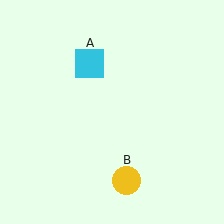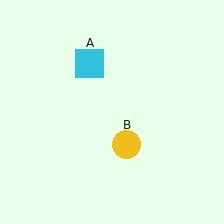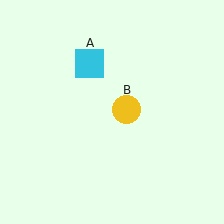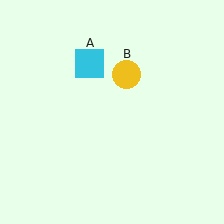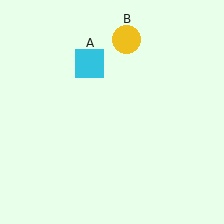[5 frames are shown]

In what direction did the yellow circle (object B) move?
The yellow circle (object B) moved up.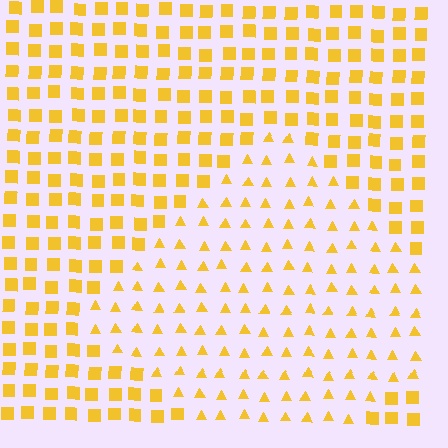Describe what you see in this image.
The image is filled with small yellow elements arranged in a uniform grid. A diamond-shaped region contains triangles, while the surrounding area contains squares. The boundary is defined purely by the change in element shape.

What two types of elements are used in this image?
The image uses triangles inside the diamond region and squares outside it.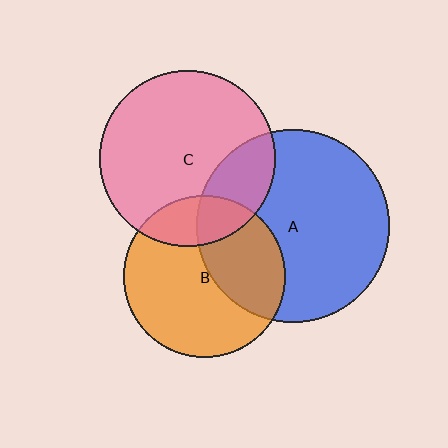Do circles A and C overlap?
Yes.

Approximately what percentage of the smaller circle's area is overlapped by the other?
Approximately 25%.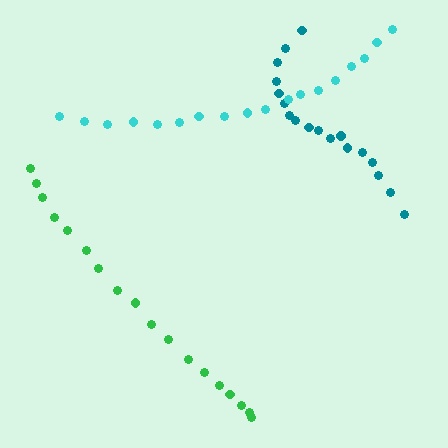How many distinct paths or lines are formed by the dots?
There are 3 distinct paths.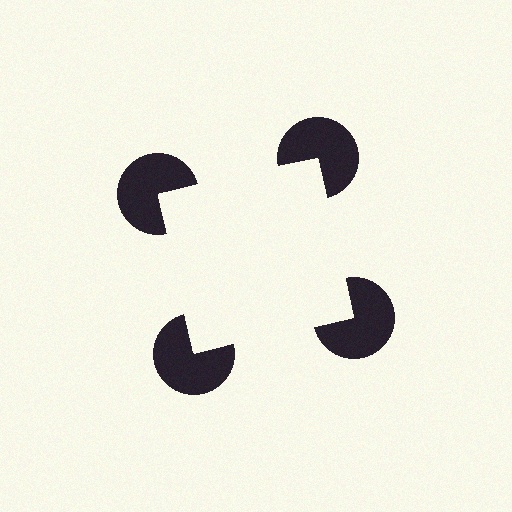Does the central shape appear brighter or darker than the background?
It typically appears slightly brighter than the background, even though no actual brightness change is drawn.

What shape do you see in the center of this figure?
An illusory square — its edges are inferred from the aligned wedge cuts in the pac-man discs, not physically drawn.